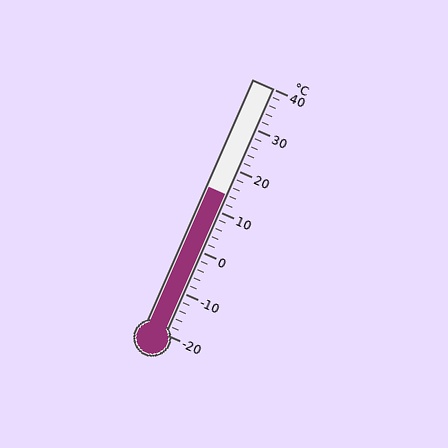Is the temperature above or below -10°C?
The temperature is above -10°C.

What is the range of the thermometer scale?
The thermometer scale ranges from -20°C to 40°C.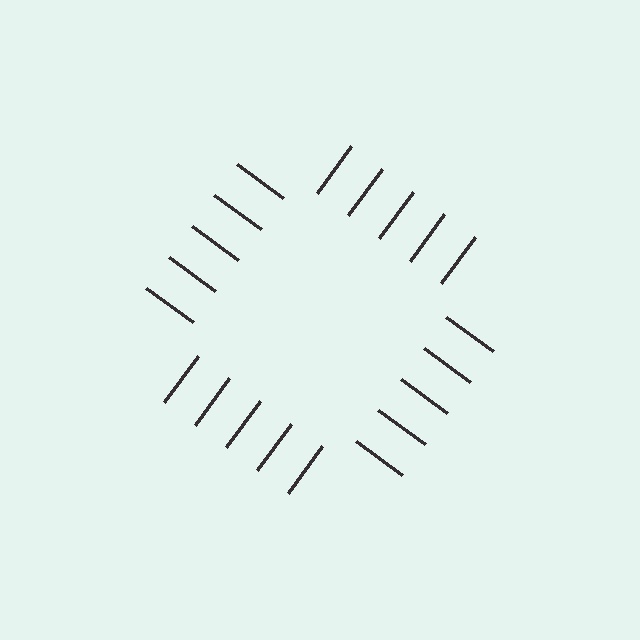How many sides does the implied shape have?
4 sides — the line-ends trace a square.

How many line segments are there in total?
20 — 5 along each of the 4 edges.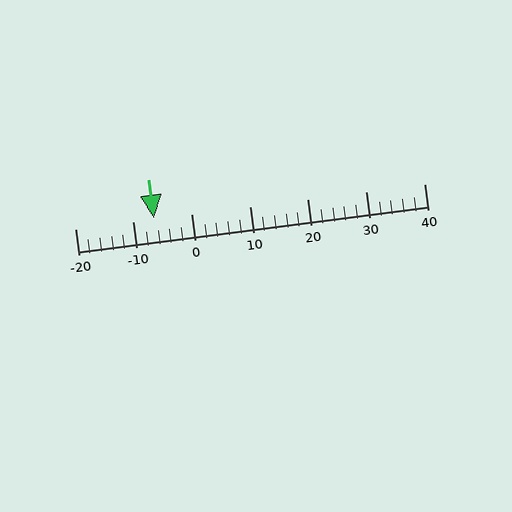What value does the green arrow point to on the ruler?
The green arrow points to approximately -6.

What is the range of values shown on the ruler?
The ruler shows values from -20 to 40.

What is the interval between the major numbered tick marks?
The major tick marks are spaced 10 units apart.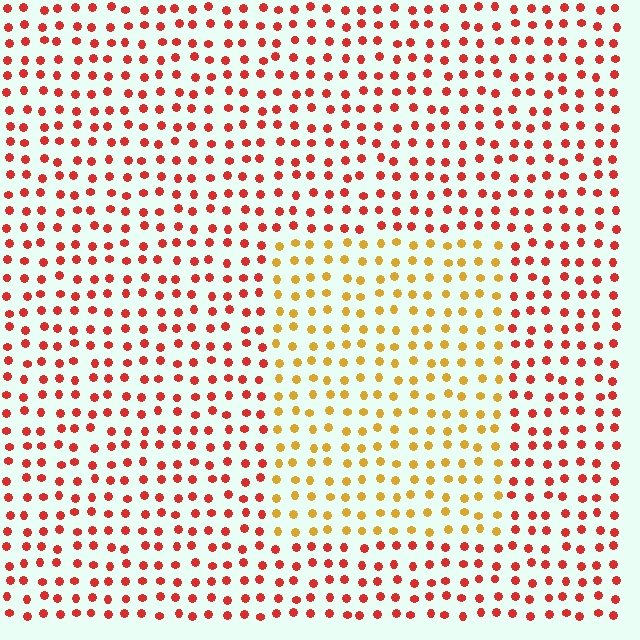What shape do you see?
I see a rectangle.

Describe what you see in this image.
The image is filled with small red elements in a uniform arrangement. A rectangle-shaped region is visible where the elements are tinted to a slightly different hue, forming a subtle color boundary.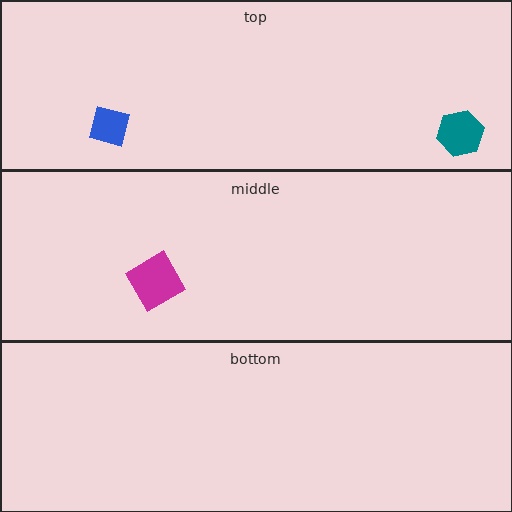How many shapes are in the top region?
2.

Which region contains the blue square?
The top region.